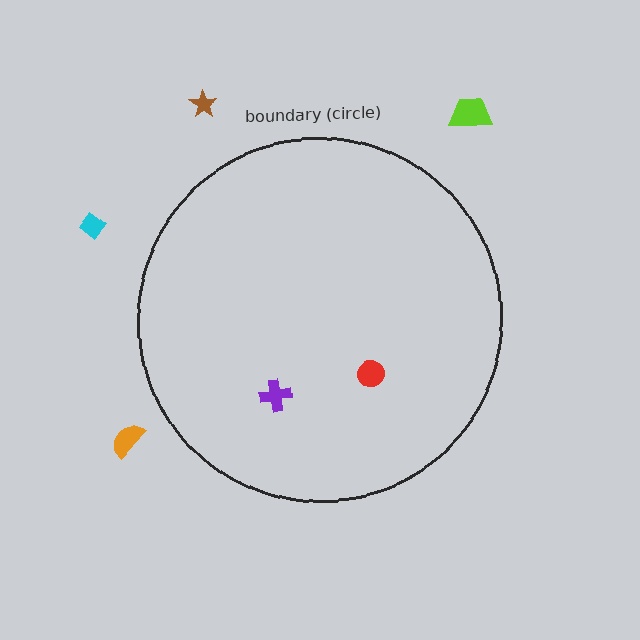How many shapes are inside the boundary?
2 inside, 4 outside.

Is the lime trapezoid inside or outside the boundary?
Outside.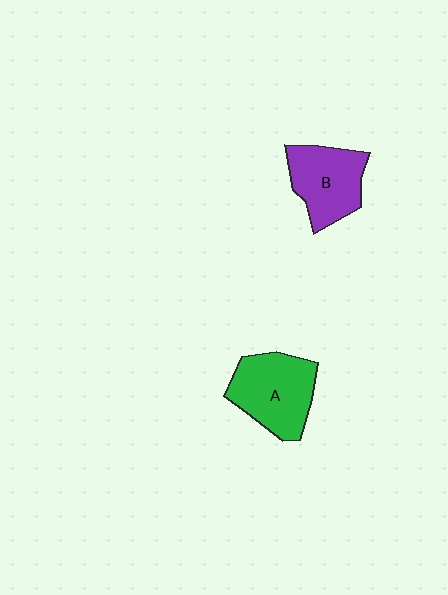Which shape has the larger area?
Shape A (green).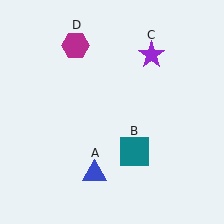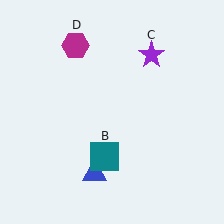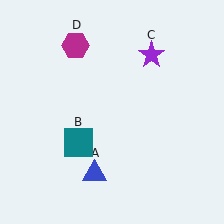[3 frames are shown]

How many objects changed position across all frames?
1 object changed position: teal square (object B).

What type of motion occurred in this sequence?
The teal square (object B) rotated clockwise around the center of the scene.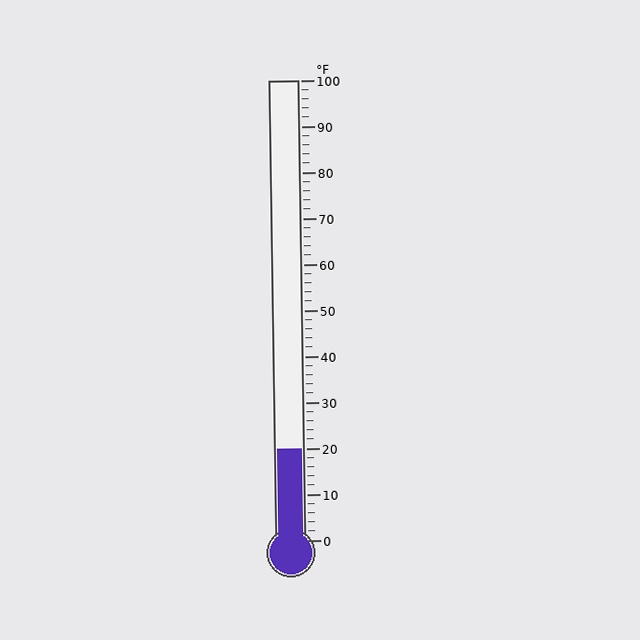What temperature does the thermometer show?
The thermometer shows approximately 20°F.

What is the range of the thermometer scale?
The thermometer scale ranges from 0°F to 100°F.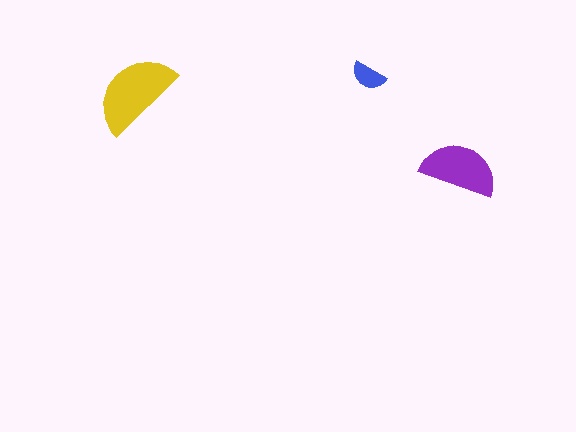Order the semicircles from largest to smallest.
the yellow one, the purple one, the blue one.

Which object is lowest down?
The purple semicircle is bottommost.